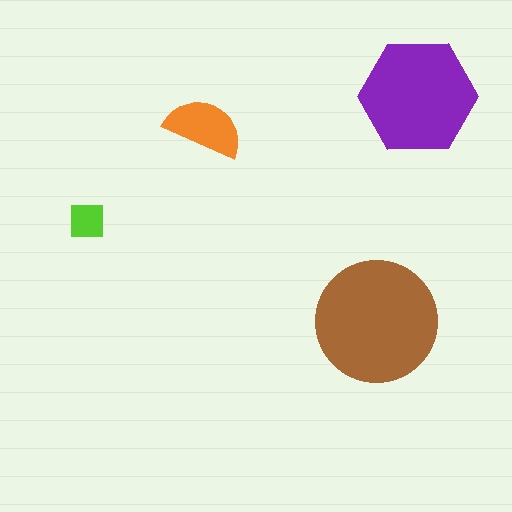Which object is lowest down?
The brown circle is bottommost.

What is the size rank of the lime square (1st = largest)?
4th.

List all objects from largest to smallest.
The brown circle, the purple hexagon, the orange semicircle, the lime square.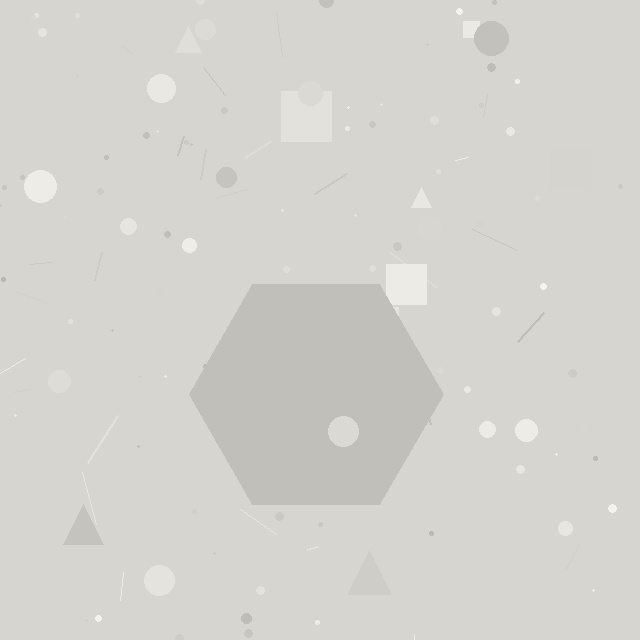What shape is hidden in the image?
A hexagon is hidden in the image.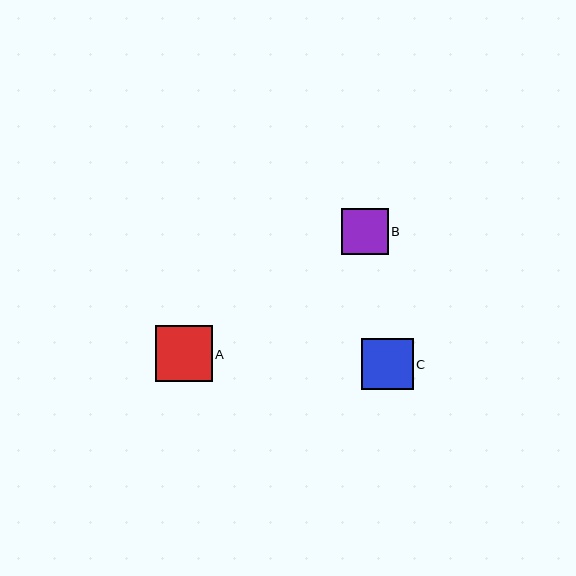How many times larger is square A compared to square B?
Square A is approximately 1.2 times the size of square B.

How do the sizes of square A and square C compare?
Square A and square C are approximately the same size.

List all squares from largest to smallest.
From largest to smallest: A, C, B.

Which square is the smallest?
Square B is the smallest with a size of approximately 47 pixels.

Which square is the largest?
Square A is the largest with a size of approximately 56 pixels.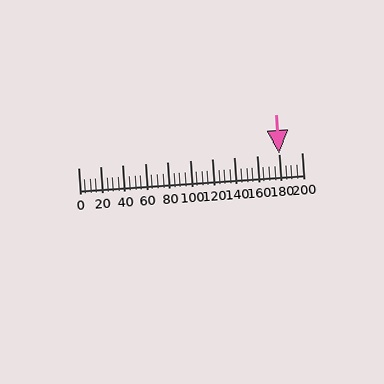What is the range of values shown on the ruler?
The ruler shows values from 0 to 200.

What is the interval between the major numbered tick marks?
The major tick marks are spaced 20 units apart.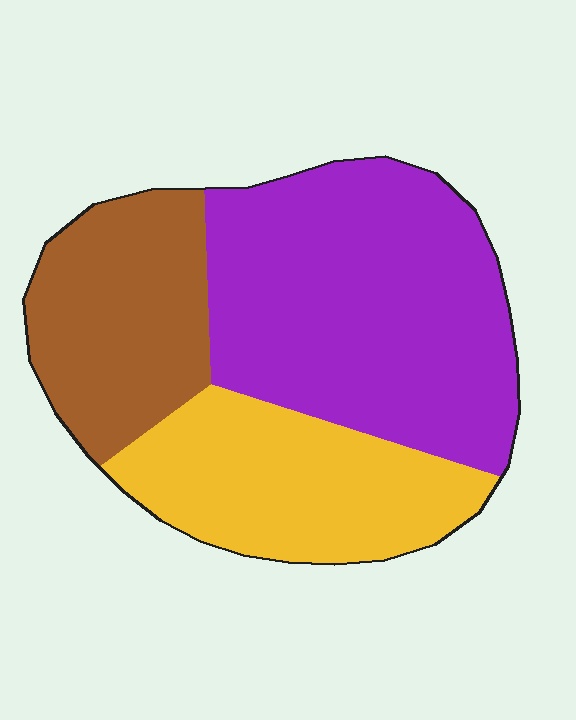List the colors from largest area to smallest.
From largest to smallest: purple, yellow, brown.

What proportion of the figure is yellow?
Yellow takes up about one quarter (1/4) of the figure.